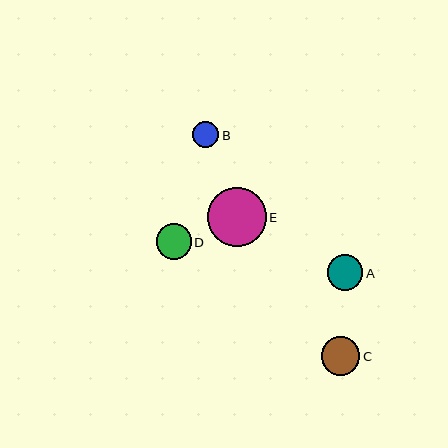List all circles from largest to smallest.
From largest to smallest: E, C, A, D, B.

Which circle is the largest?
Circle E is the largest with a size of approximately 59 pixels.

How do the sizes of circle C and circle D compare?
Circle C and circle D are approximately the same size.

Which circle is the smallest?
Circle B is the smallest with a size of approximately 26 pixels.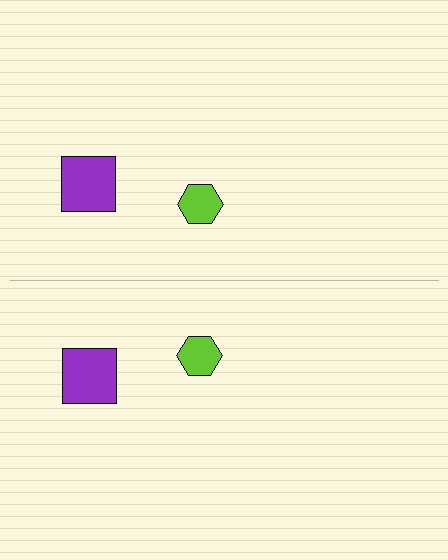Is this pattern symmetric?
Yes, this pattern has bilateral (reflection) symmetry.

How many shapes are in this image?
There are 4 shapes in this image.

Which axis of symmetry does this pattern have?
The pattern has a horizontal axis of symmetry running through the center of the image.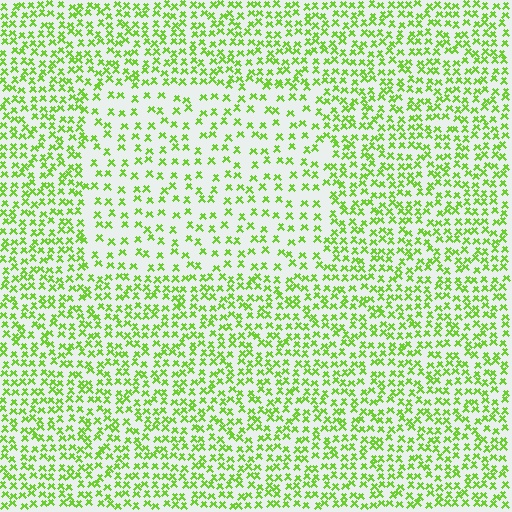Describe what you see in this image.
The image contains small lime elements arranged at two different densities. A rectangle-shaped region is visible where the elements are less densely packed than the surrounding area.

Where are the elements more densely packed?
The elements are more densely packed outside the rectangle boundary.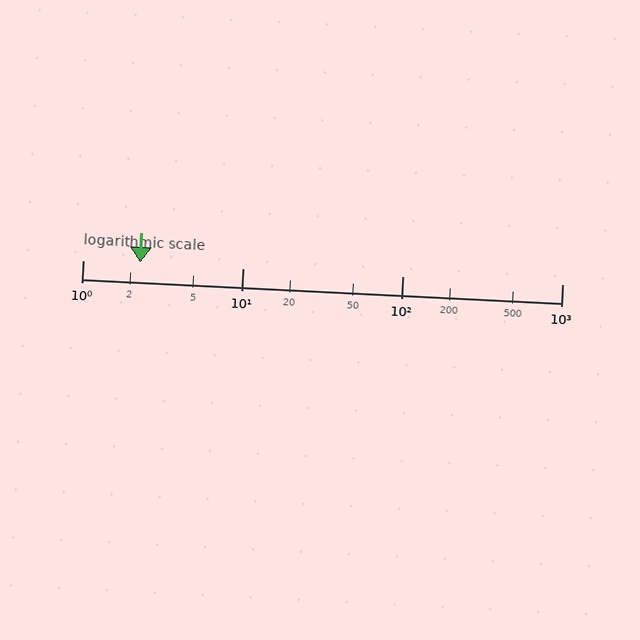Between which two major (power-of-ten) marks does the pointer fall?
The pointer is between 1 and 10.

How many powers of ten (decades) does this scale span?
The scale spans 3 decades, from 1 to 1000.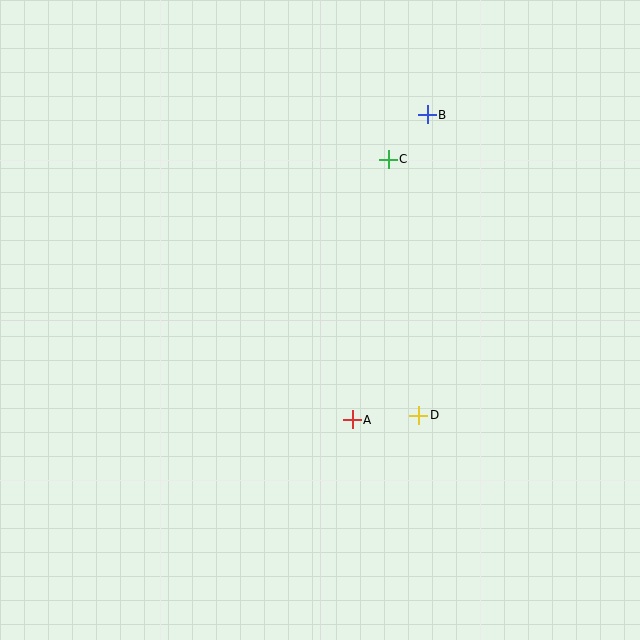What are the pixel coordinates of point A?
Point A is at (352, 420).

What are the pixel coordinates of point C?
Point C is at (388, 159).